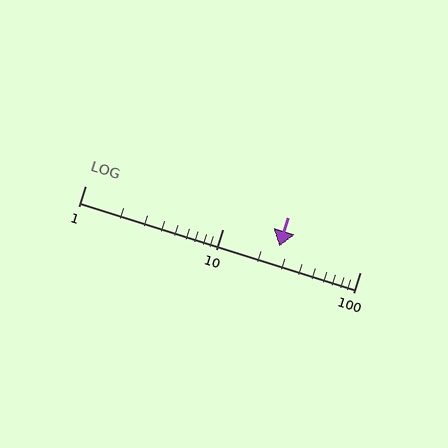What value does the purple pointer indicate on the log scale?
The pointer indicates approximately 26.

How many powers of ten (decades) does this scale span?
The scale spans 2 decades, from 1 to 100.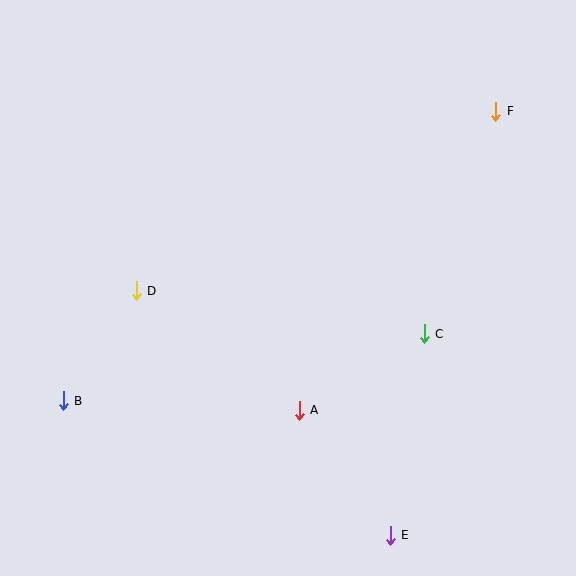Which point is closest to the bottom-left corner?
Point B is closest to the bottom-left corner.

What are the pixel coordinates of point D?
Point D is at (136, 291).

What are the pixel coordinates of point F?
Point F is at (496, 111).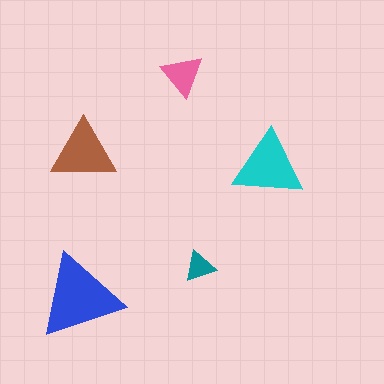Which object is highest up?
The pink triangle is topmost.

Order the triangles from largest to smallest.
the blue one, the cyan one, the brown one, the pink one, the teal one.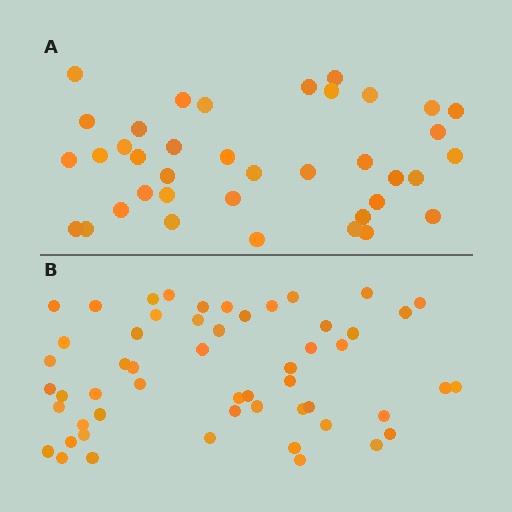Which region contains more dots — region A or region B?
Region B (the bottom region) has more dots.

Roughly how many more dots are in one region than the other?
Region B has approximately 15 more dots than region A.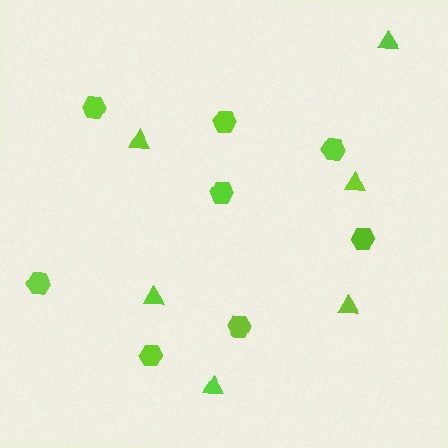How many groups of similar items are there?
There are 2 groups: one group of triangles (6) and one group of hexagons (8).